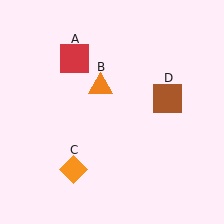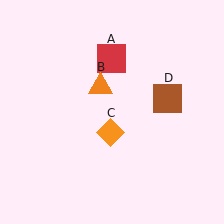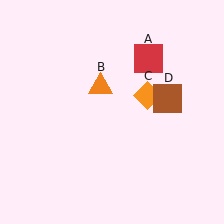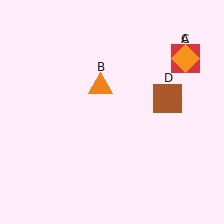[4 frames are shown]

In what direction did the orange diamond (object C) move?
The orange diamond (object C) moved up and to the right.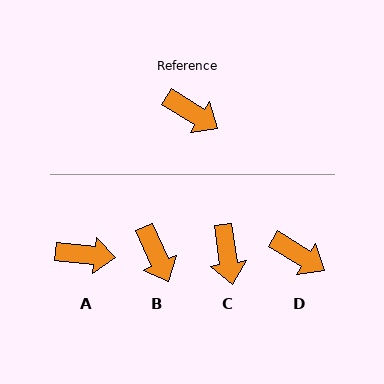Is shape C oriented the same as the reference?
No, it is off by about 49 degrees.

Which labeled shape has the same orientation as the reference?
D.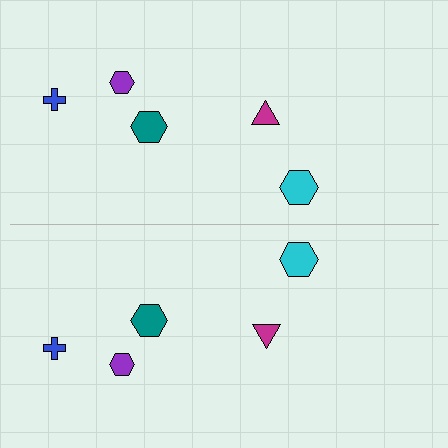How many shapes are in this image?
There are 10 shapes in this image.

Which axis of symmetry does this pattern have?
The pattern has a horizontal axis of symmetry running through the center of the image.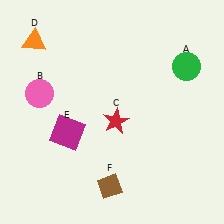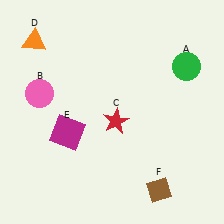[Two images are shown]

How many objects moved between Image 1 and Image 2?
1 object moved between the two images.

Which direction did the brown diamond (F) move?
The brown diamond (F) moved right.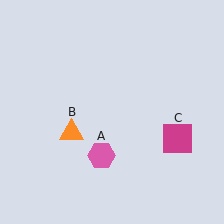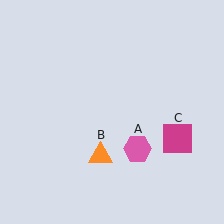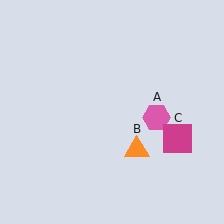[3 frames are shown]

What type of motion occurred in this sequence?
The pink hexagon (object A), orange triangle (object B) rotated counterclockwise around the center of the scene.